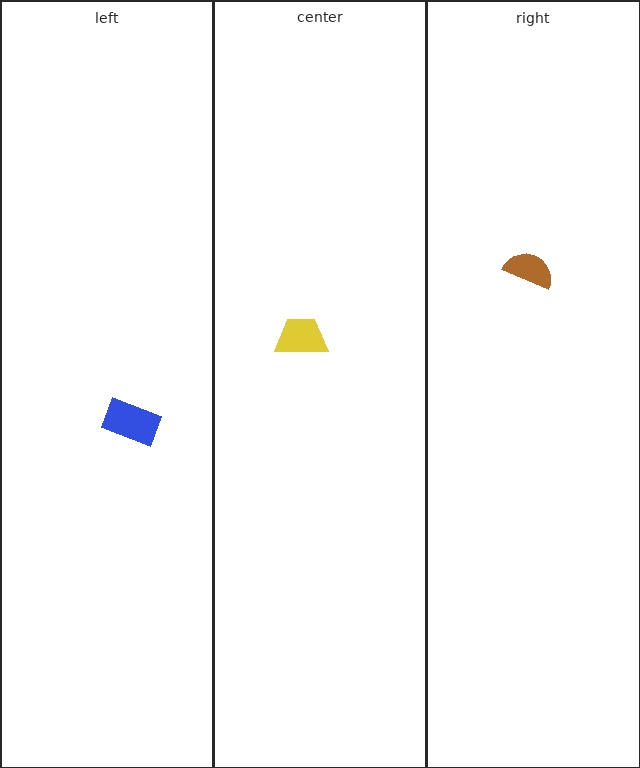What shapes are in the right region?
The brown semicircle.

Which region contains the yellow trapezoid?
The center region.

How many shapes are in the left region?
1.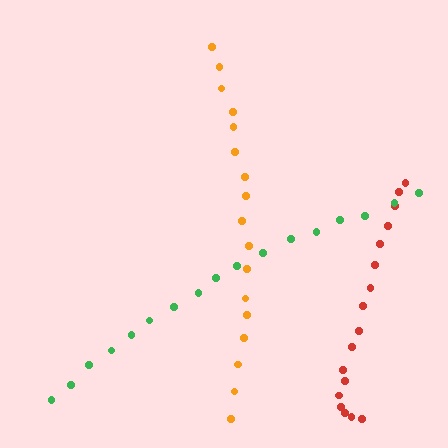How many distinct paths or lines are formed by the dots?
There are 3 distinct paths.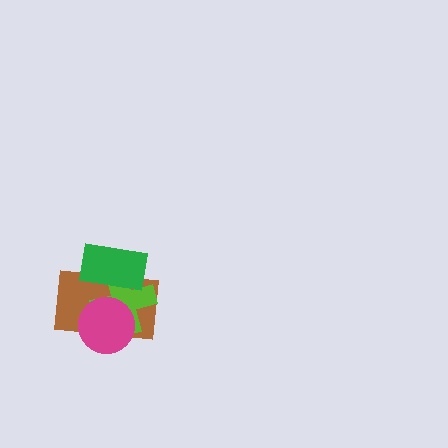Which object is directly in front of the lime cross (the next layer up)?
The green rectangle is directly in front of the lime cross.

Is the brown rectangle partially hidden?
Yes, it is partially covered by another shape.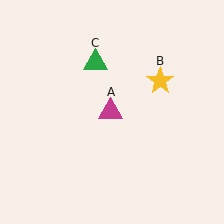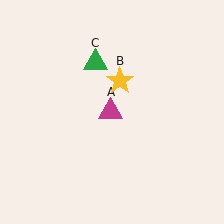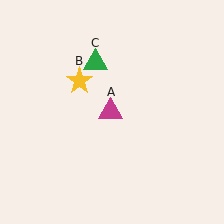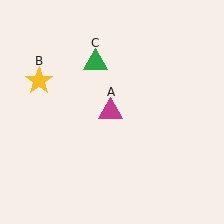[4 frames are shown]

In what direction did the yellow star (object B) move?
The yellow star (object B) moved left.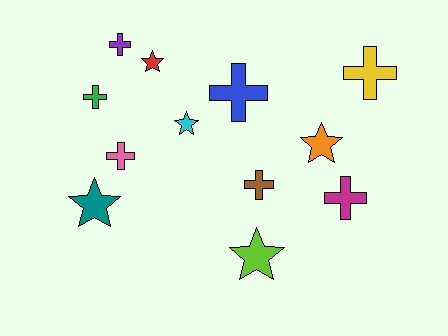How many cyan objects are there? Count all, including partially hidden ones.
There is 1 cyan object.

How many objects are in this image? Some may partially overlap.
There are 12 objects.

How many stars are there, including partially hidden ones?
There are 5 stars.